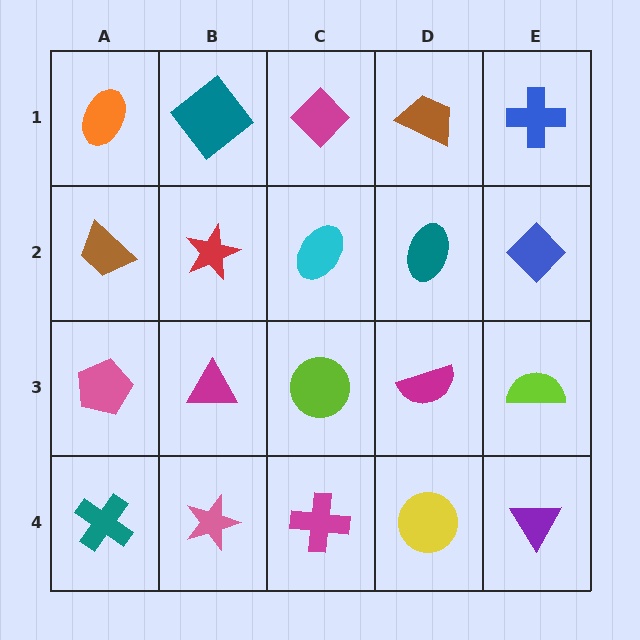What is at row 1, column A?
An orange ellipse.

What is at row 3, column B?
A magenta triangle.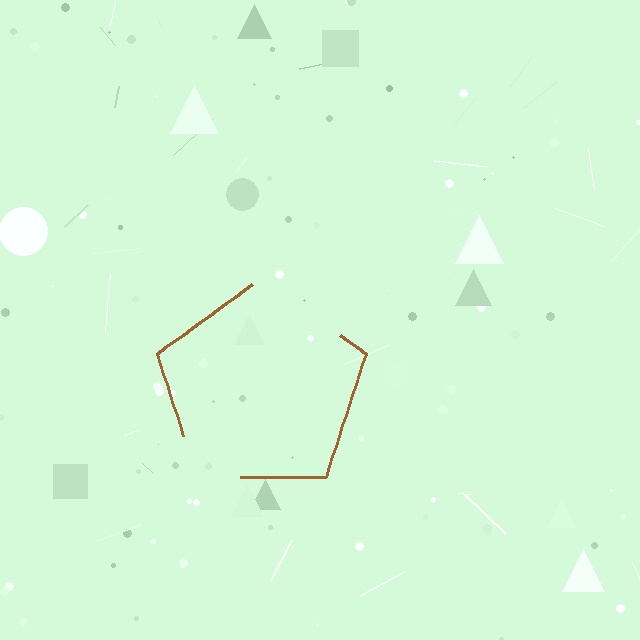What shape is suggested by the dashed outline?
The dashed outline suggests a pentagon.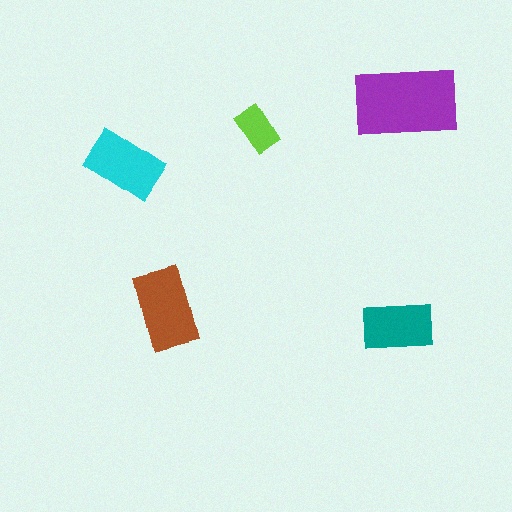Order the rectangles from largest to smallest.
the purple one, the brown one, the cyan one, the teal one, the lime one.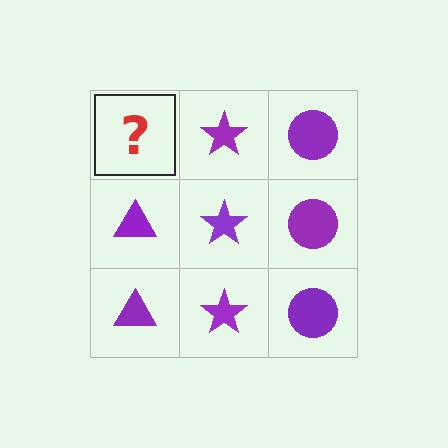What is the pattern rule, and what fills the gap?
The rule is that each column has a consistent shape. The gap should be filled with a purple triangle.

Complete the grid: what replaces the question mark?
The question mark should be replaced with a purple triangle.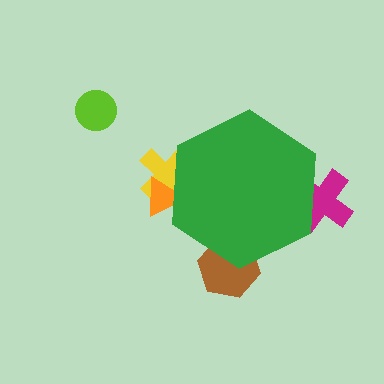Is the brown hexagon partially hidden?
Yes, the brown hexagon is partially hidden behind the green hexagon.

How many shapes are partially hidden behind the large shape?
4 shapes are partially hidden.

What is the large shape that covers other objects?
A green hexagon.